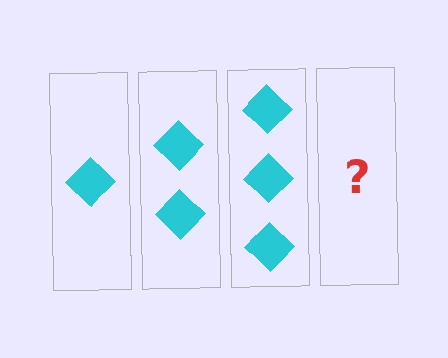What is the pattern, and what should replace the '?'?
The pattern is that each step adds one more diamond. The '?' should be 4 diamonds.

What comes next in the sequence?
The next element should be 4 diamonds.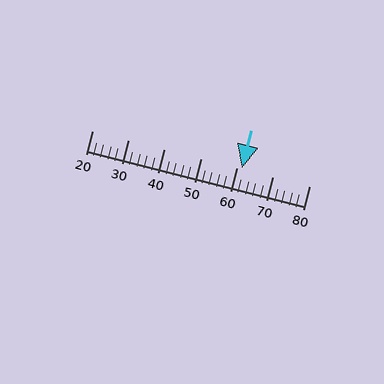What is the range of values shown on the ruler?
The ruler shows values from 20 to 80.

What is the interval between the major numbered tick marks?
The major tick marks are spaced 10 units apart.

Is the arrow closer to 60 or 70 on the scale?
The arrow is closer to 60.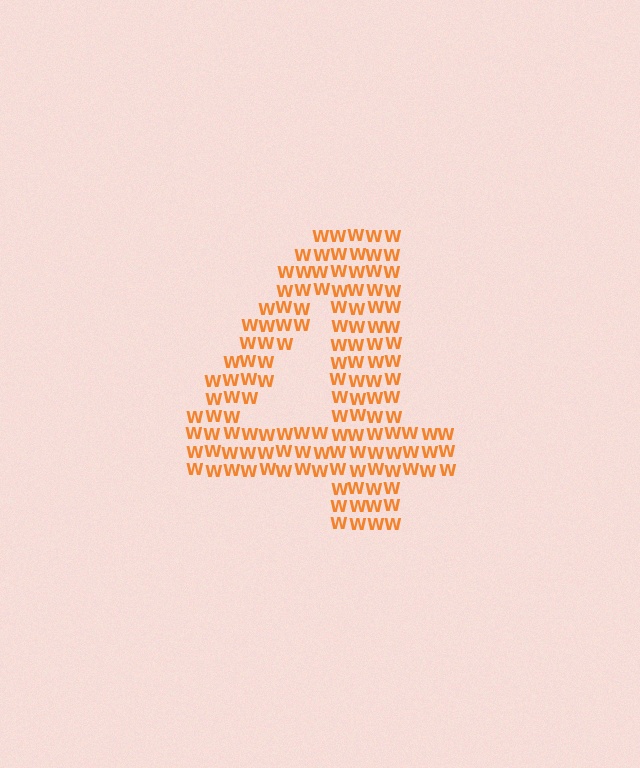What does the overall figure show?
The overall figure shows the digit 4.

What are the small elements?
The small elements are letter W's.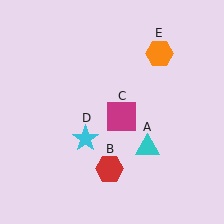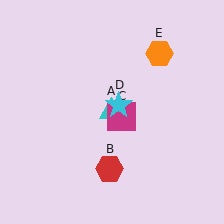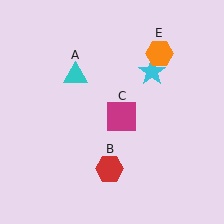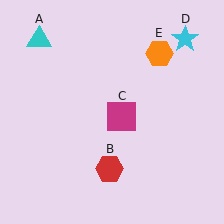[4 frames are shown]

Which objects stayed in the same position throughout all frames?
Red hexagon (object B) and magenta square (object C) and orange hexagon (object E) remained stationary.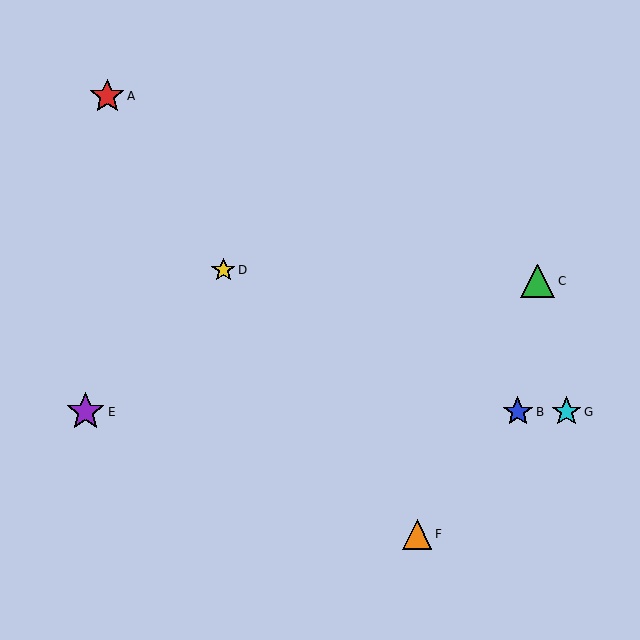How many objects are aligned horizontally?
3 objects (B, E, G) are aligned horizontally.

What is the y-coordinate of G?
Object G is at y≈412.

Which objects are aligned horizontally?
Objects B, E, G are aligned horizontally.